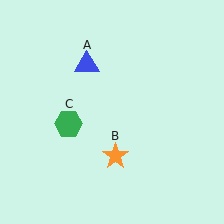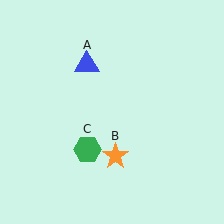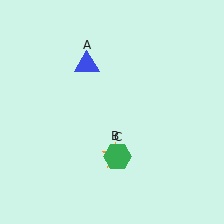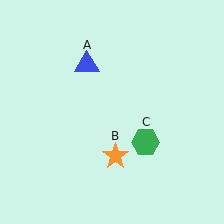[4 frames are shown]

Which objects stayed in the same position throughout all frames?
Blue triangle (object A) and orange star (object B) remained stationary.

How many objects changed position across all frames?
1 object changed position: green hexagon (object C).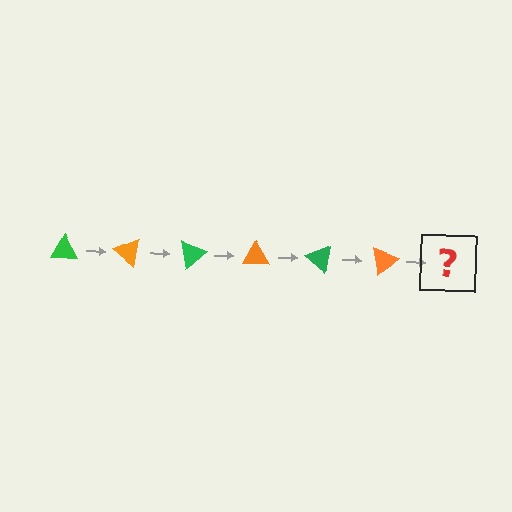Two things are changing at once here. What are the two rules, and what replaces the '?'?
The two rules are that it rotates 40 degrees each step and the color cycles through green and orange. The '?' should be a green triangle, rotated 240 degrees from the start.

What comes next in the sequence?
The next element should be a green triangle, rotated 240 degrees from the start.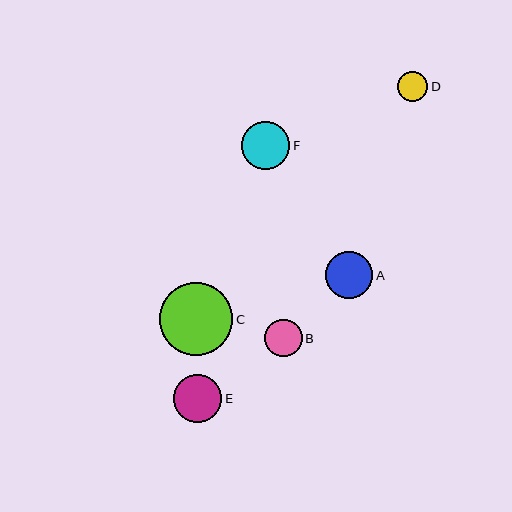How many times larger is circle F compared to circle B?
Circle F is approximately 1.3 times the size of circle B.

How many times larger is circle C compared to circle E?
Circle C is approximately 1.5 times the size of circle E.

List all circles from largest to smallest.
From largest to smallest: C, E, F, A, B, D.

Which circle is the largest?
Circle C is the largest with a size of approximately 73 pixels.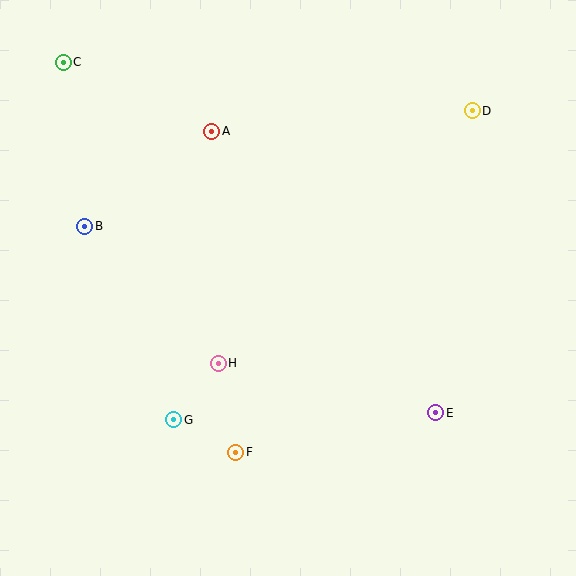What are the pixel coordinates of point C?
Point C is at (63, 62).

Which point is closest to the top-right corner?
Point D is closest to the top-right corner.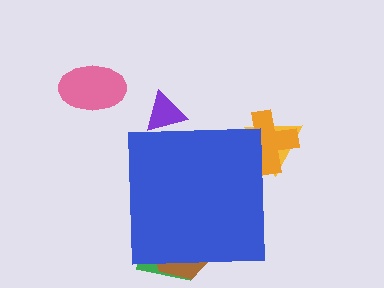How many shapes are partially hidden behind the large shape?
5 shapes are partially hidden.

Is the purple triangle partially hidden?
Yes, the purple triangle is partially hidden behind the blue square.